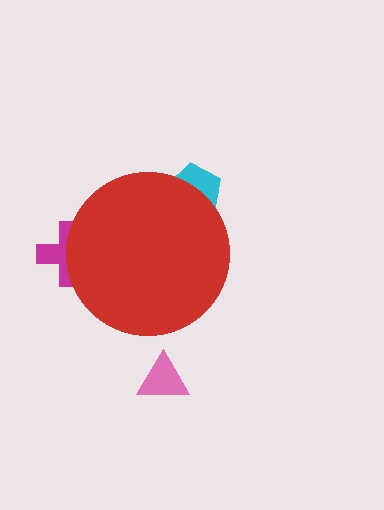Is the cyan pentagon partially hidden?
Yes, the cyan pentagon is partially hidden behind the red circle.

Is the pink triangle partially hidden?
No, the pink triangle is fully visible.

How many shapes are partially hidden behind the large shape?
2 shapes are partially hidden.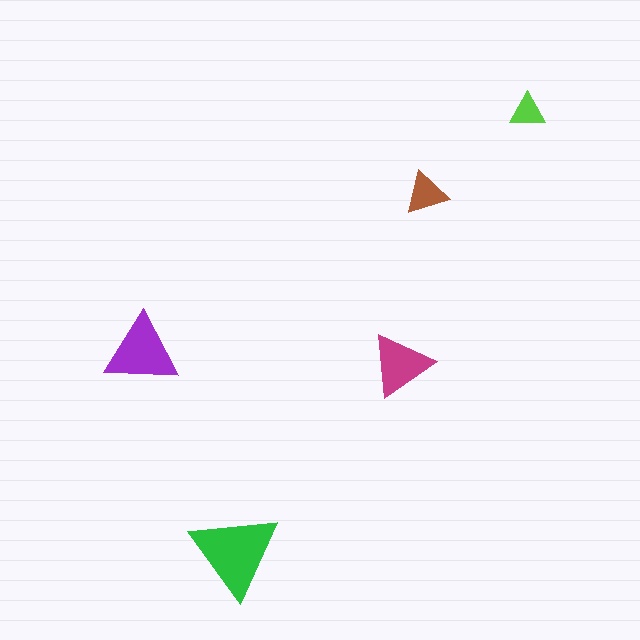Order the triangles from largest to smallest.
the green one, the purple one, the magenta one, the brown one, the lime one.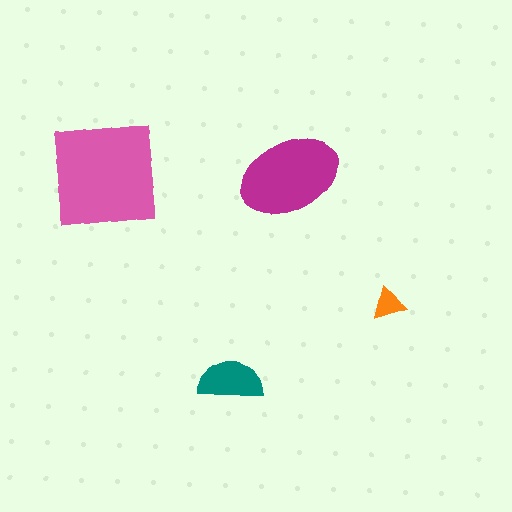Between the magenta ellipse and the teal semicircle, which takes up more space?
The magenta ellipse.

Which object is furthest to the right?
The orange triangle is rightmost.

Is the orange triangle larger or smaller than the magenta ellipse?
Smaller.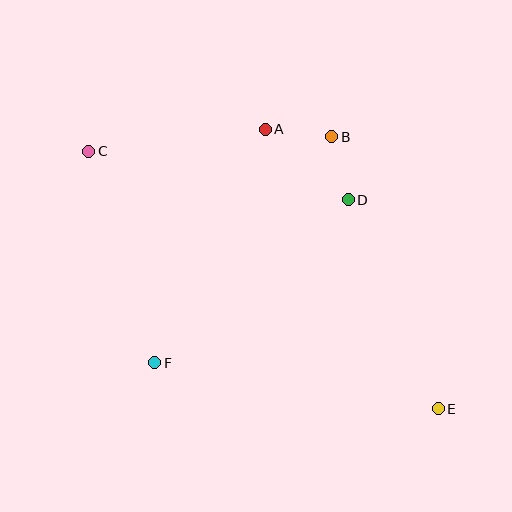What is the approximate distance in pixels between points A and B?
The distance between A and B is approximately 67 pixels.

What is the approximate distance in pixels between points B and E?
The distance between B and E is approximately 292 pixels.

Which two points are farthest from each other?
Points C and E are farthest from each other.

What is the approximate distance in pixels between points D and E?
The distance between D and E is approximately 228 pixels.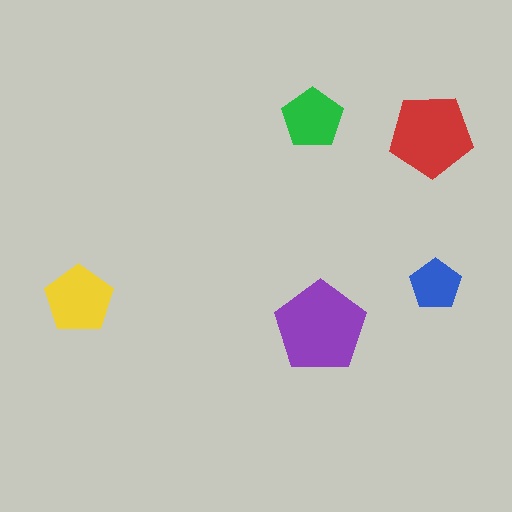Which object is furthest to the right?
The blue pentagon is rightmost.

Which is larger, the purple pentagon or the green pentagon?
The purple one.